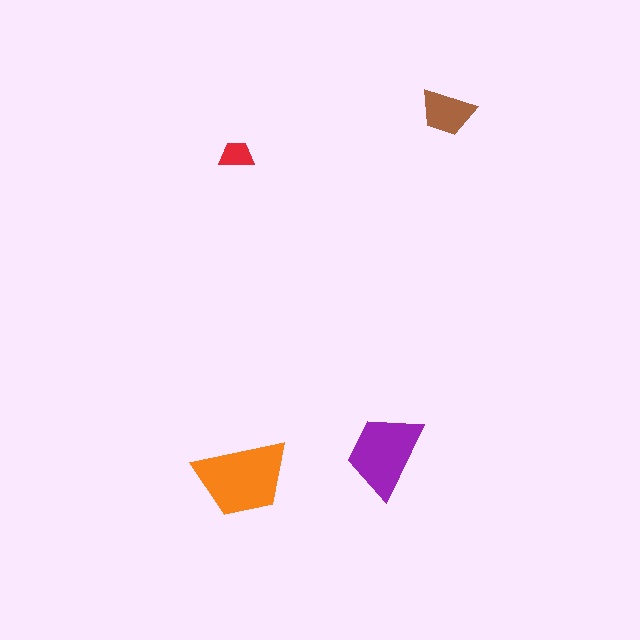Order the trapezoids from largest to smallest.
the orange one, the purple one, the brown one, the red one.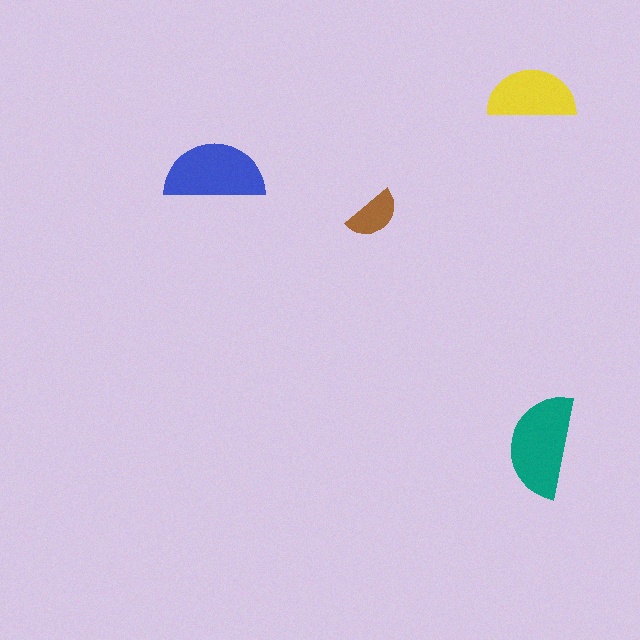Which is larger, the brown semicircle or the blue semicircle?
The blue one.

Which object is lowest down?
The teal semicircle is bottommost.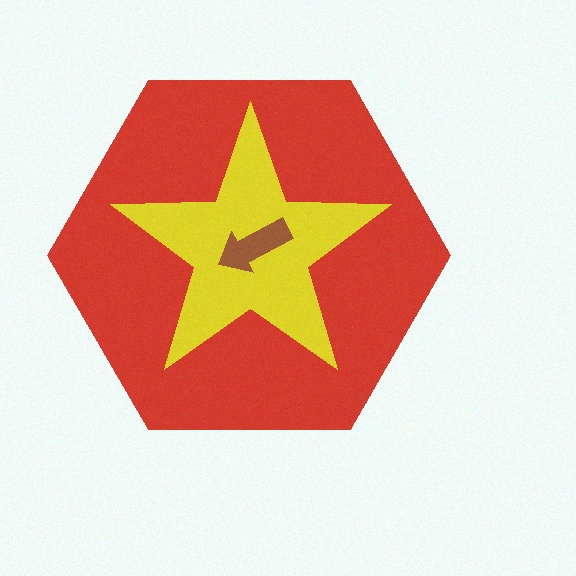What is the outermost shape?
The red hexagon.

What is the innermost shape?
The brown arrow.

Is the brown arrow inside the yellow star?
Yes.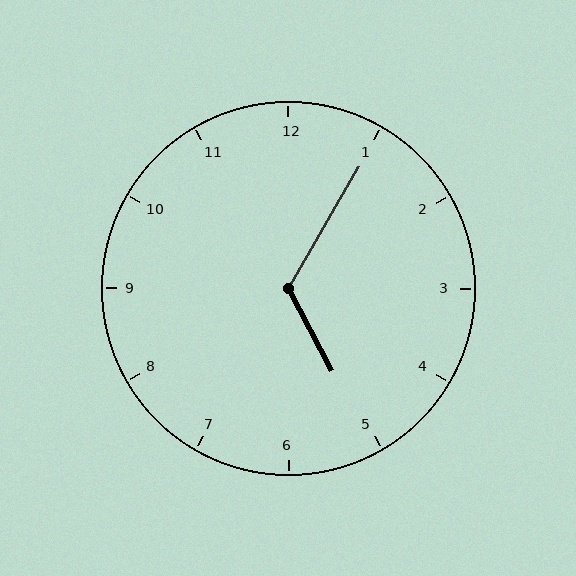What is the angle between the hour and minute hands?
Approximately 122 degrees.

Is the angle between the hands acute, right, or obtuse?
It is obtuse.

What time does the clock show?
5:05.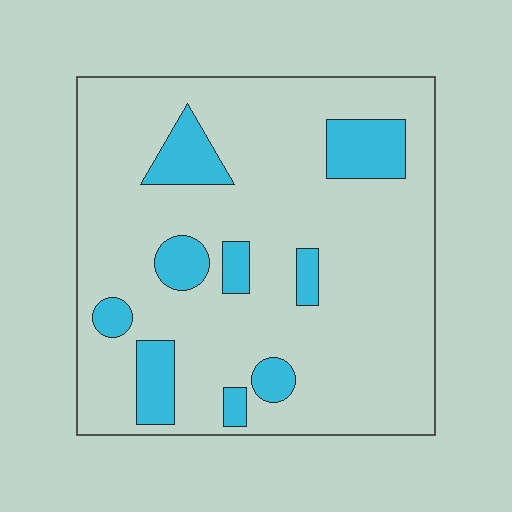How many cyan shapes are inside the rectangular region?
9.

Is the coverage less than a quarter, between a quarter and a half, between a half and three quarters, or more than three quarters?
Less than a quarter.